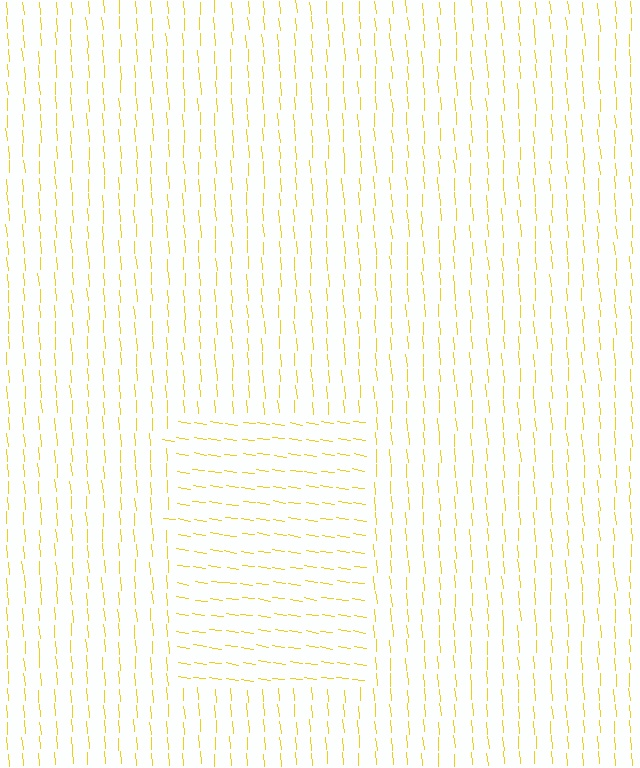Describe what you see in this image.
The image is filled with small yellow line segments. A rectangle region in the image has lines oriented differently from the surrounding lines, creating a visible texture boundary.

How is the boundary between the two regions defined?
The boundary is defined purely by a change in line orientation (approximately 78 degrees difference). All lines are the same color and thickness.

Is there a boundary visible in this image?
Yes, there is a texture boundary formed by a change in line orientation.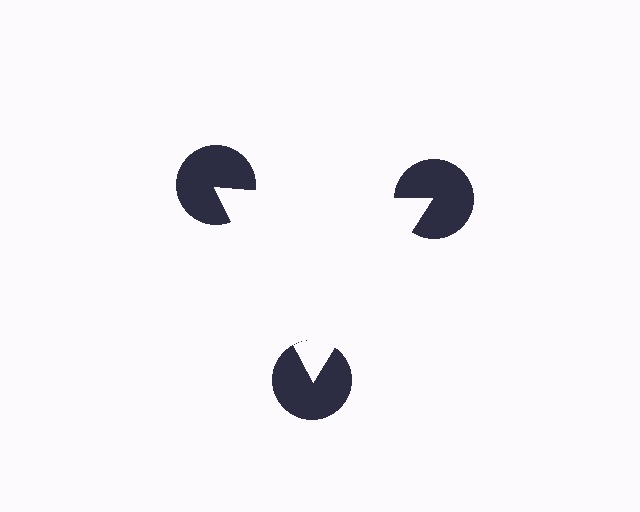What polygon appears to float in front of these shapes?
An illusory triangle — its edges are inferred from the aligned wedge cuts in the pac-man discs, not physically drawn.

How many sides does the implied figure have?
3 sides.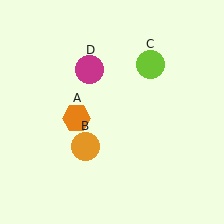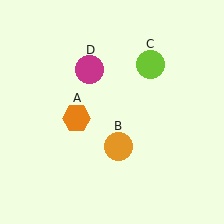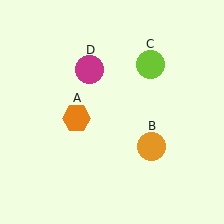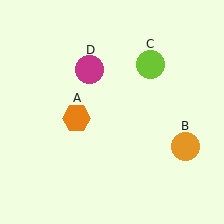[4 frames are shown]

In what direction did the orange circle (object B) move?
The orange circle (object B) moved right.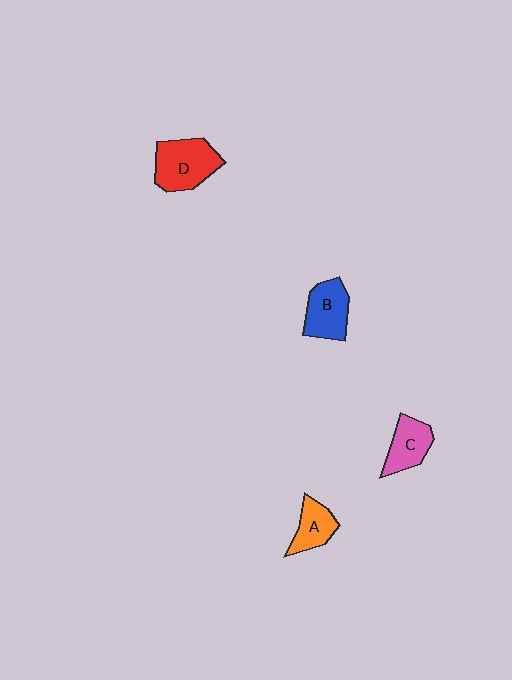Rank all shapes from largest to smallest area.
From largest to smallest: D (red), B (blue), C (pink), A (orange).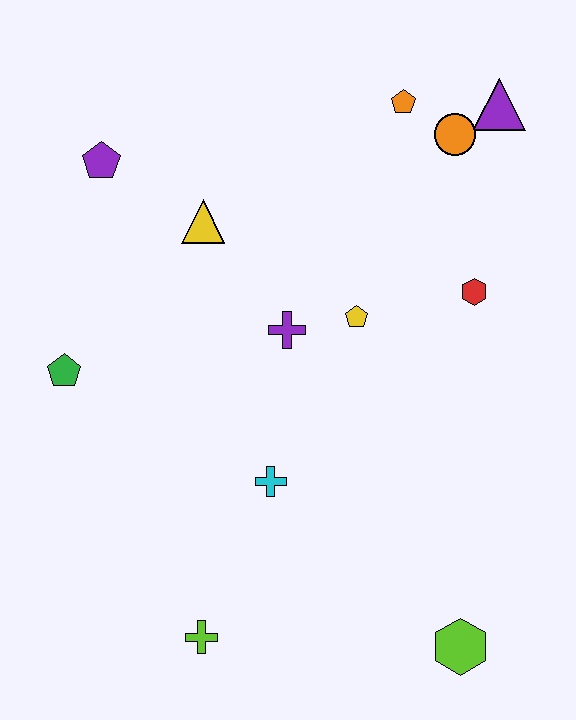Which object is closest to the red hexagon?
The yellow pentagon is closest to the red hexagon.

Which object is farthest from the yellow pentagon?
The lime cross is farthest from the yellow pentagon.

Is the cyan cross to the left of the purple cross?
Yes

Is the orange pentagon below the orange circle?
No